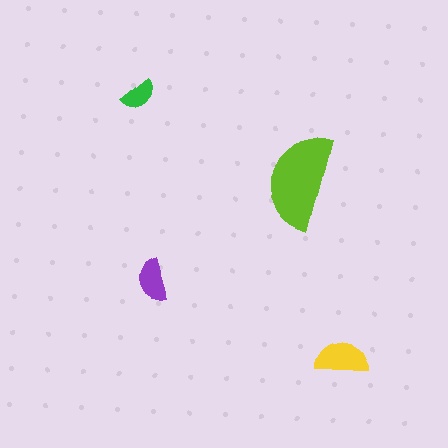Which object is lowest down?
The yellow semicircle is bottommost.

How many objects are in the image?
There are 4 objects in the image.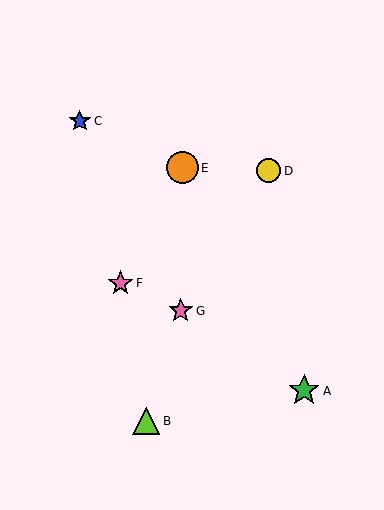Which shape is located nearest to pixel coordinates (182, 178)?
The orange circle (labeled E) at (182, 168) is nearest to that location.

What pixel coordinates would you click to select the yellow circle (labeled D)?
Click at (268, 171) to select the yellow circle D.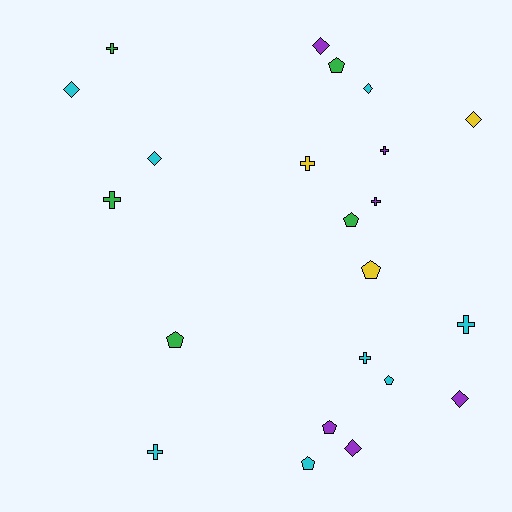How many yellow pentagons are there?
There is 1 yellow pentagon.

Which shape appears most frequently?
Cross, with 8 objects.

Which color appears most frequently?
Cyan, with 8 objects.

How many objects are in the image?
There are 22 objects.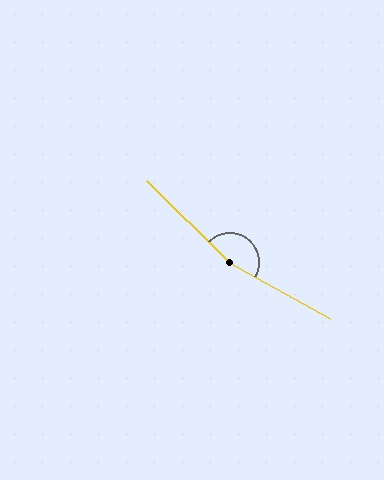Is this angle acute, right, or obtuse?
It is obtuse.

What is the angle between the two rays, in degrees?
Approximately 165 degrees.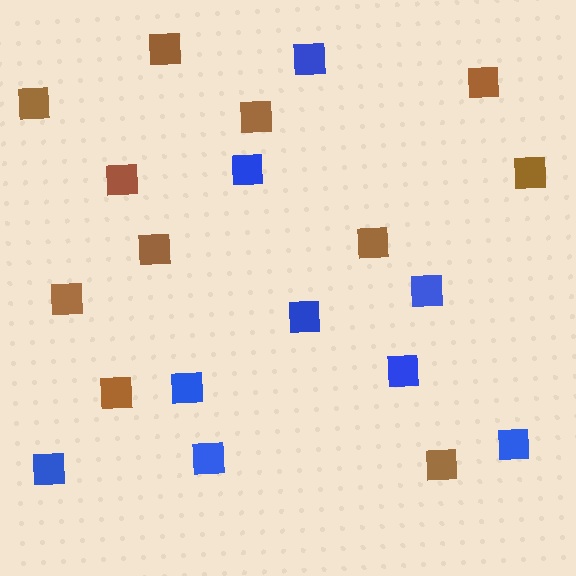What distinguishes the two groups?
There are 2 groups: one group of blue squares (9) and one group of brown squares (11).